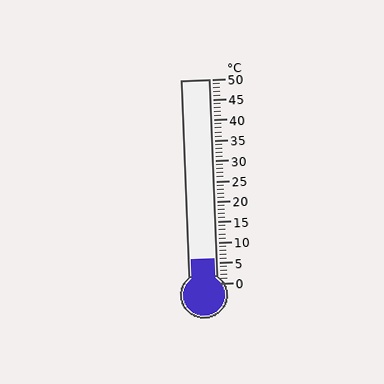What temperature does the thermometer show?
The thermometer shows approximately 6°C.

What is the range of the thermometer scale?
The thermometer scale ranges from 0°C to 50°C.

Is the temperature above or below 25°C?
The temperature is below 25°C.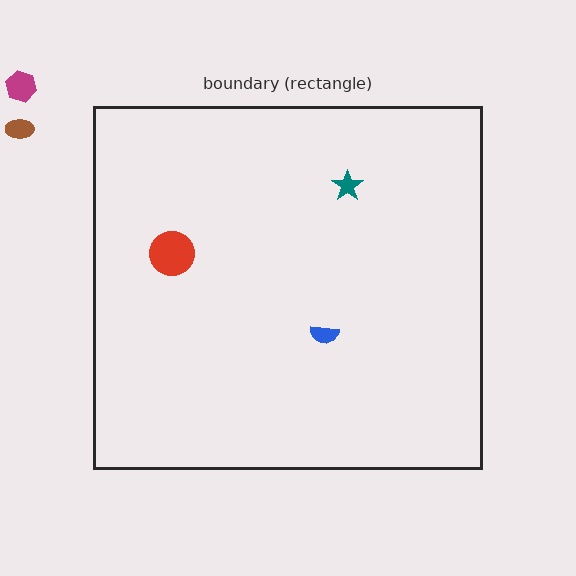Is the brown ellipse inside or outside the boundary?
Outside.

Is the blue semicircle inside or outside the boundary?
Inside.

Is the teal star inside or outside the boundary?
Inside.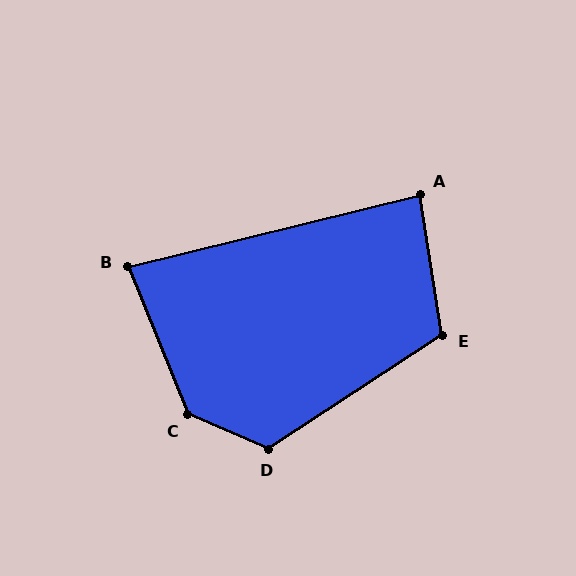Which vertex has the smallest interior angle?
B, at approximately 82 degrees.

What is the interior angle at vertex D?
Approximately 124 degrees (obtuse).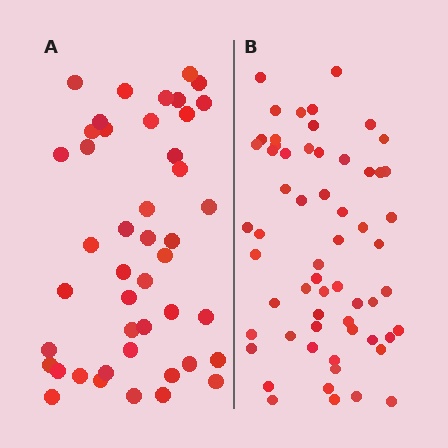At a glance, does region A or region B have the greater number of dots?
Region B (the right region) has more dots.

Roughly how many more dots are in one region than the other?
Region B has approximately 15 more dots than region A.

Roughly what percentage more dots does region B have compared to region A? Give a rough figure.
About 35% more.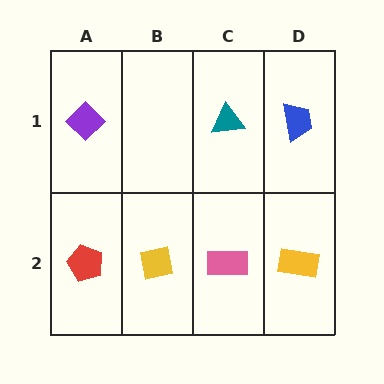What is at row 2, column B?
A yellow square.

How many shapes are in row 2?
4 shapes.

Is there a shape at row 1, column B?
No, that cell is empty.